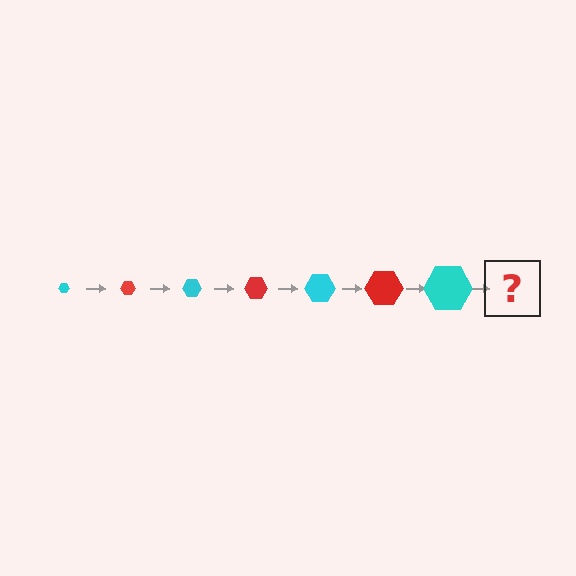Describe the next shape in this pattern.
It should be a red hexagon, larger than the previous one.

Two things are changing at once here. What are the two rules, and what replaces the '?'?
The two rules are that the hexagon grows larger each step and the color cycles through cyan and red. The '?' should be a red hexagon, larger than the previous one.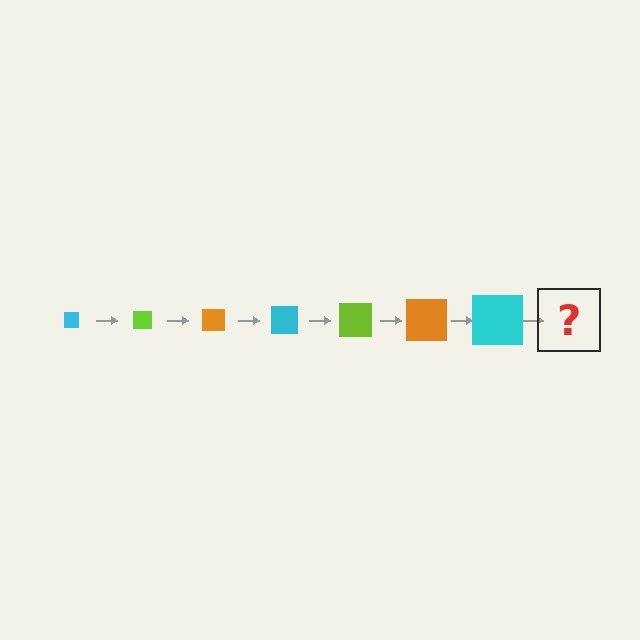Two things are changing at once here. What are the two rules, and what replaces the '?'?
The two rules are that the square grows larger each step and the color cycles through cyan, lime, and orange. The '?' should be a lime square, larger than the previous one.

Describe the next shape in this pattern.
It should be a lime square, larger than the previous one.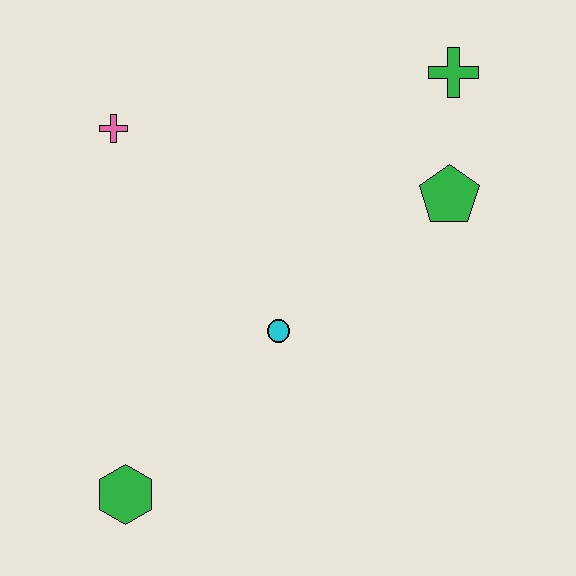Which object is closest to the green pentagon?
The green cross is closest to the green pentagon.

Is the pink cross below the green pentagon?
No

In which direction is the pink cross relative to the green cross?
The pink cross is to the left of the green cross.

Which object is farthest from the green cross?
The green hexagon is farthest from the green cross.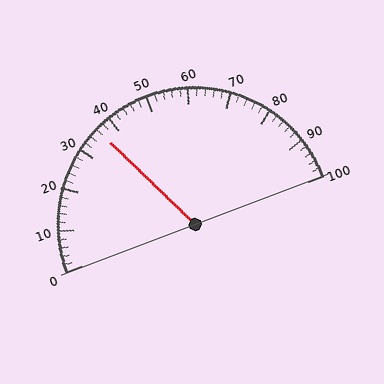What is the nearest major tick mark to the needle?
The nearest major tick mark is 40.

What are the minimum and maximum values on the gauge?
The gauge ranges from 0 to 100.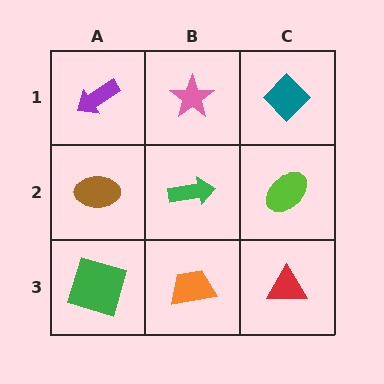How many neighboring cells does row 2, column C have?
3.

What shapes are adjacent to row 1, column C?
A lime ellipse (row 2, column C), a pink star (row 1, column B).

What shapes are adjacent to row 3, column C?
A lime ellipse (row 2, column C), an orange trapezoid (row 3, column B).